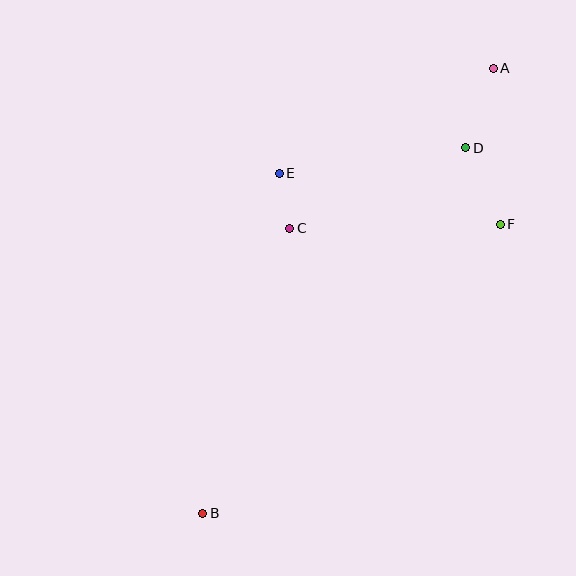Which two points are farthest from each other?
Points A and B are farthest from each other.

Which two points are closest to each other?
Points C and E are closest to each other.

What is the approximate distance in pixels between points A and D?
The distance between A and D is approximately 84 pixels.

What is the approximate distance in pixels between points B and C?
The distance between B and C is approximately 298 pixels.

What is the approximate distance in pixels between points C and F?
The distance between C and F is approximately 210 pixels.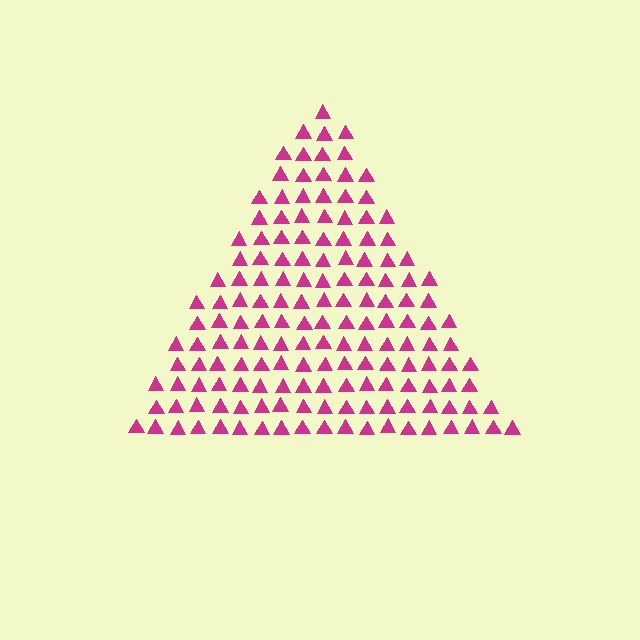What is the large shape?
The large shape is a triangle.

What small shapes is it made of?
It is made of small triangles.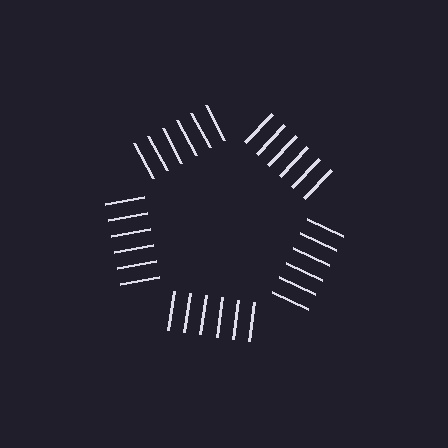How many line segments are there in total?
30 — 6 along each of the 5 edges.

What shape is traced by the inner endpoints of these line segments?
An illusory pentagon — the line segments terminate on its edges but no continuous stroke is drawn.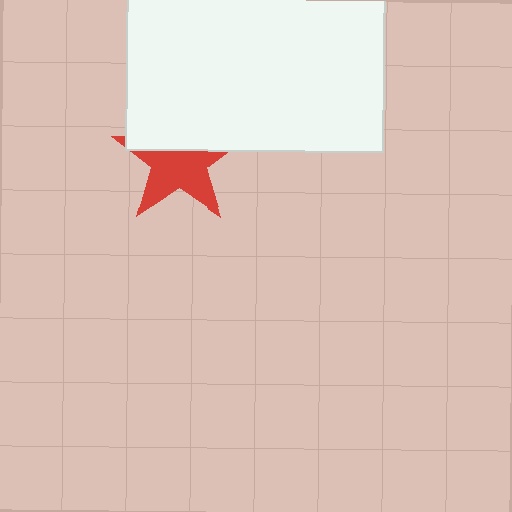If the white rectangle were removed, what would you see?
You would see the complete red star.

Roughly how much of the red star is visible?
About half of it is visible (roughly 60%).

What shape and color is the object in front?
The object in front is a white rectangle.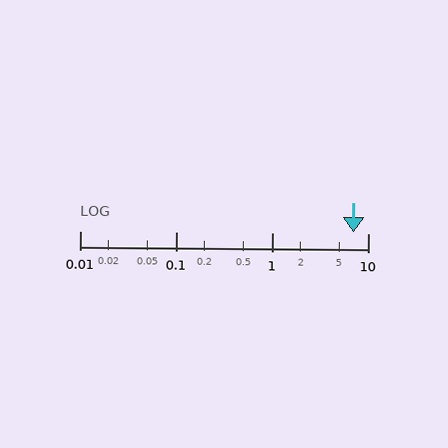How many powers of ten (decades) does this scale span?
The scale spans 3 decades, from 0.01 to 10.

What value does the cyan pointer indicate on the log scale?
The pointer indicates approximately 7.1.